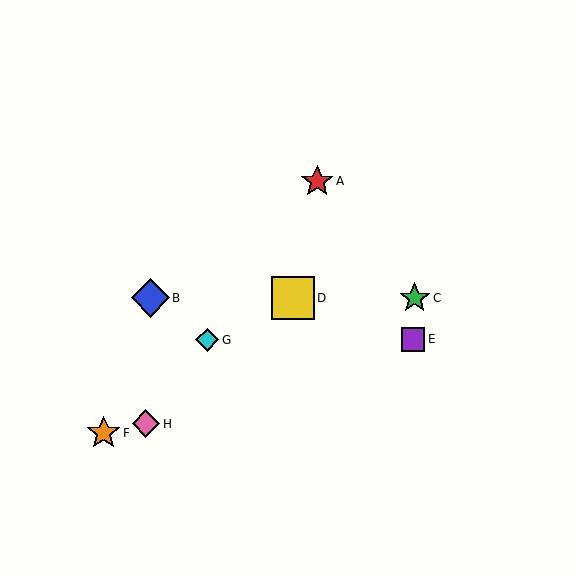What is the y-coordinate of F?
Object F is at y≈433.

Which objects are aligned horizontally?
Objects B, C, D are aligned horizontally.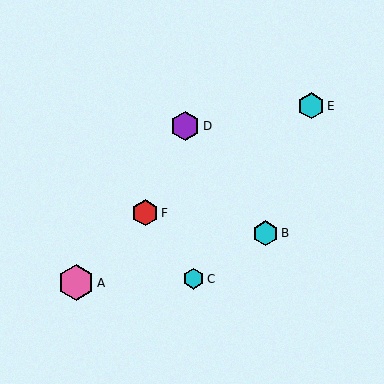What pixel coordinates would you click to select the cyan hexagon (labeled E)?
Click at (311, 106) to select the cyan hexagon E.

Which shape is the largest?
The pink hexagon (labeled A) is the largest.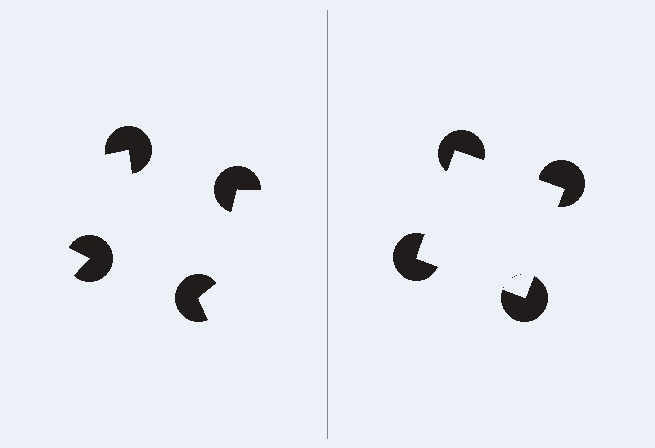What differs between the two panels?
The pac-man discs are positioned identically on both sides; only the wedge orientations differ. On the right they align to a square; on the left they are misaligned.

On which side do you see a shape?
An illusory square appears on the right side. On the left side the wedge cuts are rotated, so no coherent shape forms.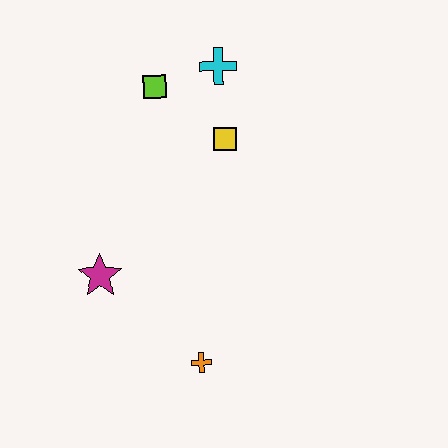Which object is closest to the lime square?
The cyan cross is closest to the lime square.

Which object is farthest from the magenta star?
The cyan cross is farthest from the magenta star.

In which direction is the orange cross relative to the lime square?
The orange cross is below the lime square.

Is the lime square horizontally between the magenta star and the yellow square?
Yes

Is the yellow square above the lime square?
No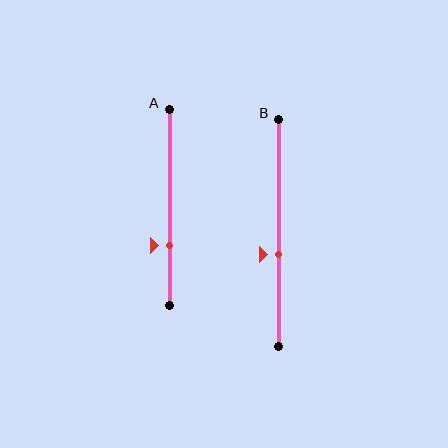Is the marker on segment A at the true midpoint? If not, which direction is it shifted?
No, the marker on segment A is shifted downward by about 19% of the segment length.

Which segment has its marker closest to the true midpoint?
Segment B has its marker closest to the true midpoint.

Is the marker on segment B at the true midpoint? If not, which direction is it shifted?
No, the marker on segment B is shifted downward by about 9% of the segment length.